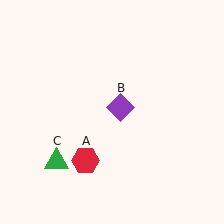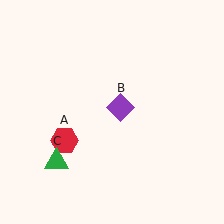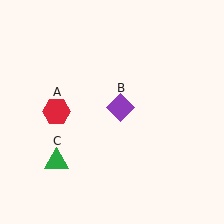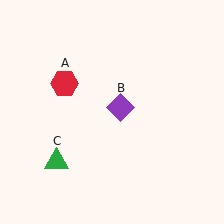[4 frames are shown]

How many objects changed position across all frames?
1 object changed position: red hexagon (object A).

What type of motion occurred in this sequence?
The red hexagon (object A) rotated clockwise around the center of the scene.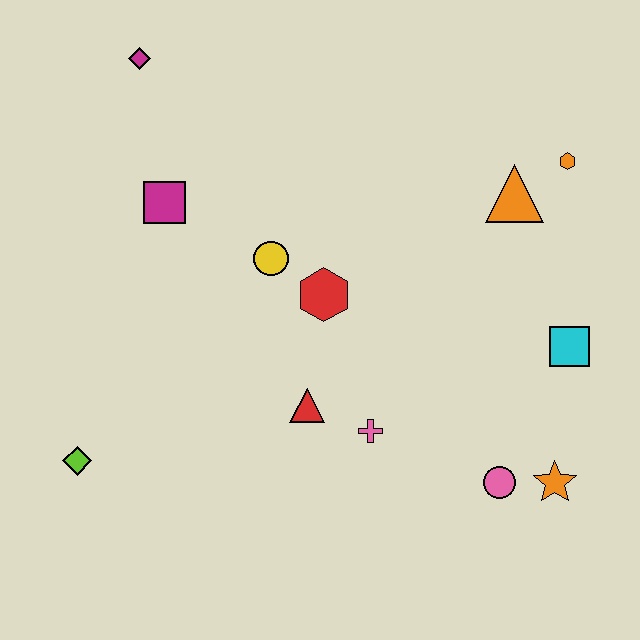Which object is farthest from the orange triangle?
The lime diamond is farthest from the orange triangle.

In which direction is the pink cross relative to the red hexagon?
The pink cross is below the red hexagon.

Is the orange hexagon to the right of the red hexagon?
Yes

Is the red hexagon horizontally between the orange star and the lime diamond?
Yes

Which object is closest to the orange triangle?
The orange hexagon is closest to the orange triangle.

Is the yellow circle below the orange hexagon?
Yes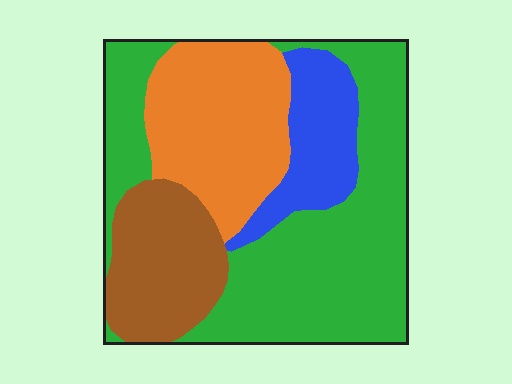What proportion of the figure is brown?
Brown takes up between a sixth and a third of the figure.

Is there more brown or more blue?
Brown.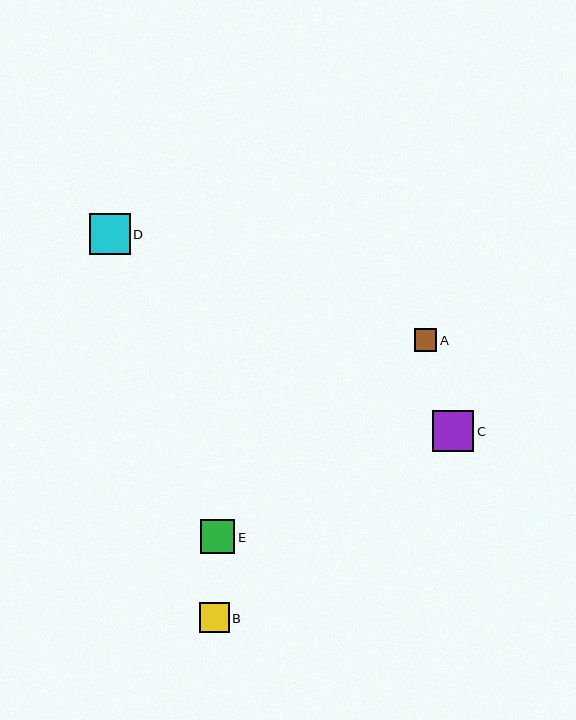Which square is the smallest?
Square A is the smallest with a size of approximately 22 pixels.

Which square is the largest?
Square C is the largest with a size of approximately 41 pixels.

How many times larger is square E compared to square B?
Square E is approximately 1.2 times the size of square B.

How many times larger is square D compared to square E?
Square D is approximately 1.2 times the size of square E.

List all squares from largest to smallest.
From largest to smallest: C, D, E, B, A.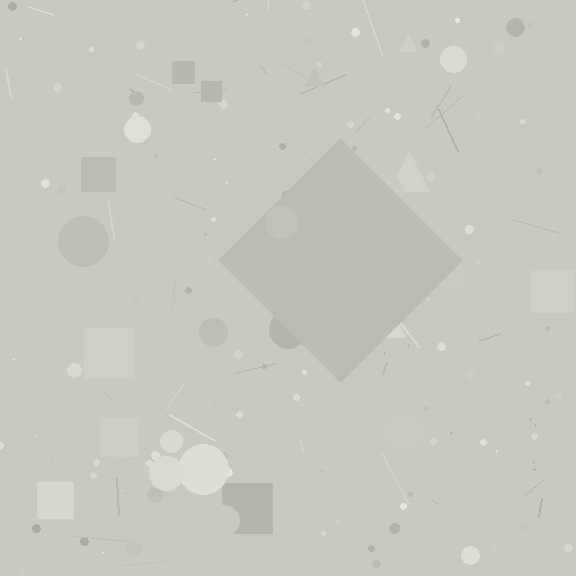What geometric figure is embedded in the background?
A diamond is embedded in the background.